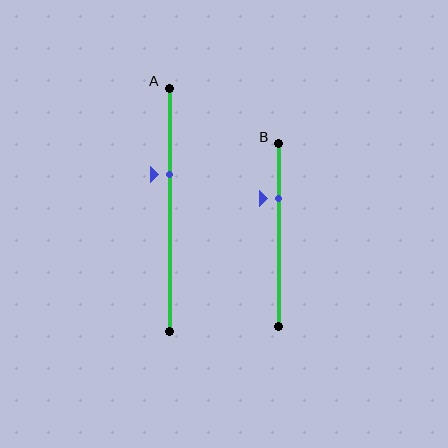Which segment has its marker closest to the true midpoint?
Segment A has its marker closest to the true midpoint.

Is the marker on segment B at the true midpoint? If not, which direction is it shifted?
No, the marker on segment B is shifted upward by about 20% of the segment length.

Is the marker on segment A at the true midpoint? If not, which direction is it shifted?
No, the marker on segment A is shifted upward by about 15% of the segment length.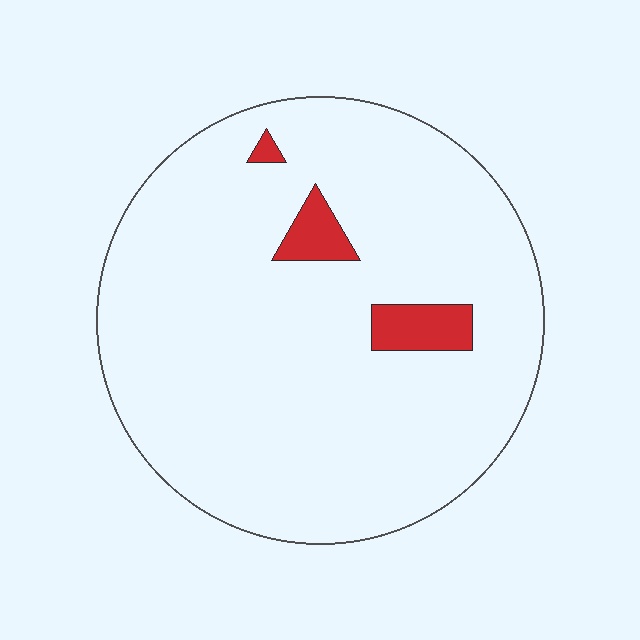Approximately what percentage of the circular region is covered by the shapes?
Approximately 5%.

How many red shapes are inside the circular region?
3.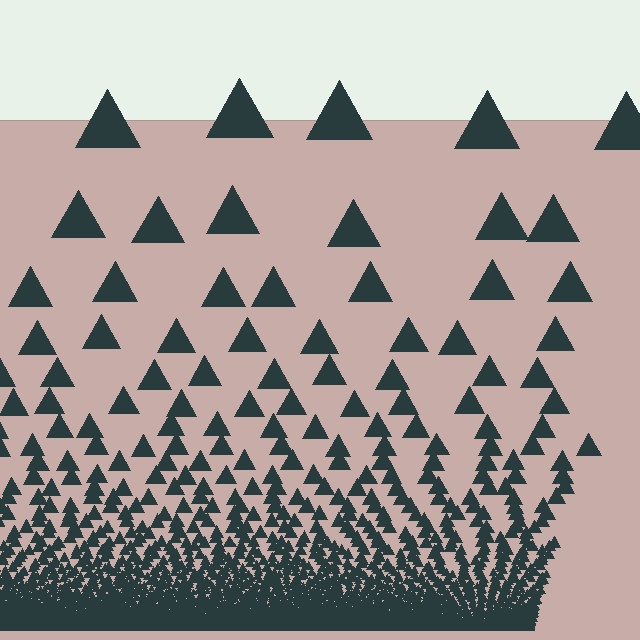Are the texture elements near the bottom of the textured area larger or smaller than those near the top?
Smaller. The gradient is inverted — elements near the bottom are smaller and denser.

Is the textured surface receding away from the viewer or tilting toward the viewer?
The surface appears to tilt toward the viewer. Texture elements get larger and sparser toward the top.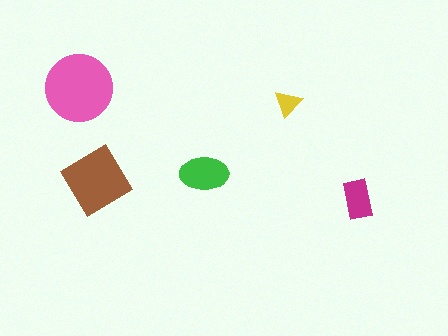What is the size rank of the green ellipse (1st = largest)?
3rd.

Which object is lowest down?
The magenta rectangle is bottommost.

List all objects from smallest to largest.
The yellow triangle, the magenta rectangle, the green ellipse, the brown diamond, the pink circle.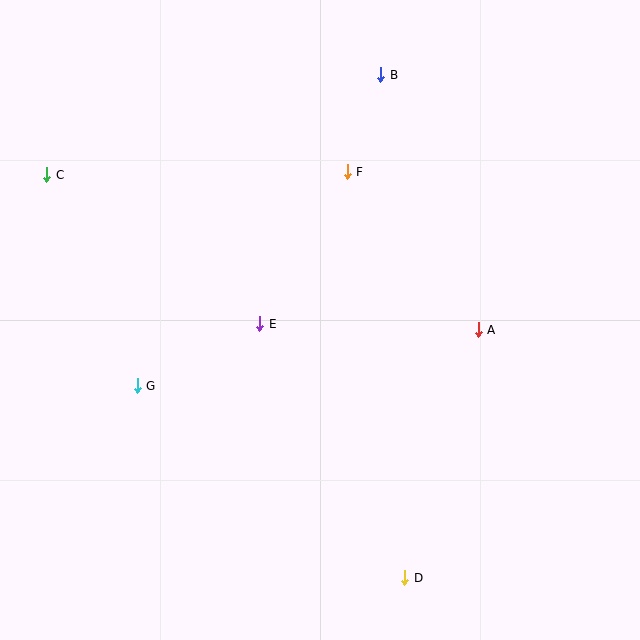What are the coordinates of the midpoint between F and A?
The midpoint between F and A is at (413, 251).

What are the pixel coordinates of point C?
Point C is at (47, 175).